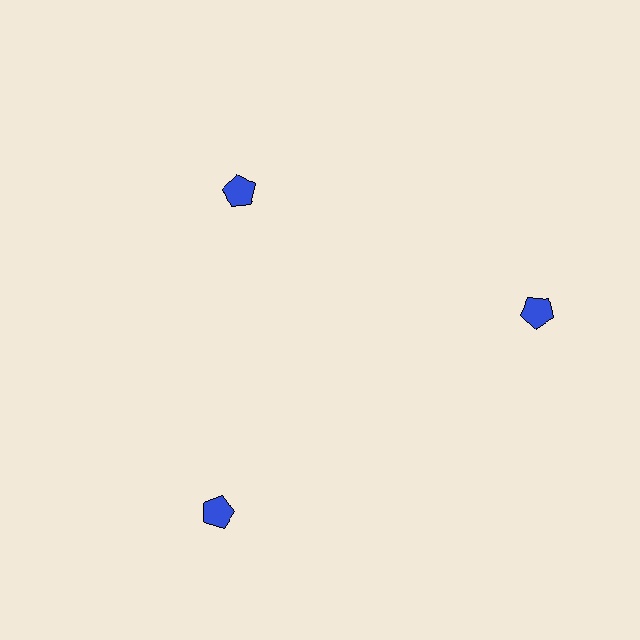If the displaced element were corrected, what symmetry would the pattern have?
It would have 3-fold rotational symmetry — the pattern would map onto itself every 120 degrees.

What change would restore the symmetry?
The symmetry would be restored by moving it outward, back onto the ring so that all 3 pentagons sit at equal angles and equal distance from the center.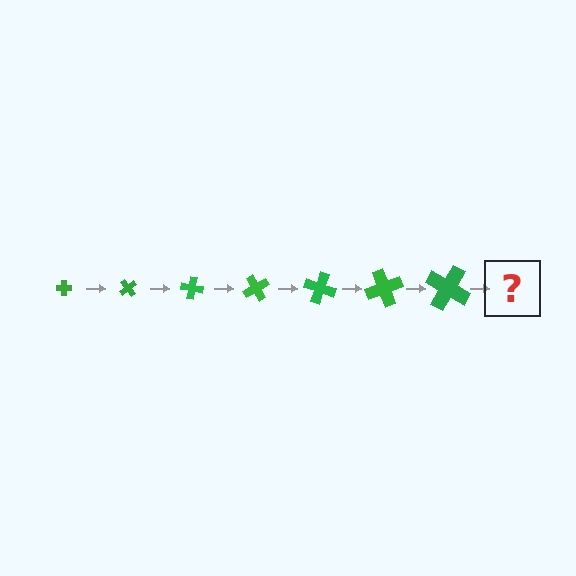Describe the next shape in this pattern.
It should be a cross, larger than the previous one and rotated 350 degrees from the start.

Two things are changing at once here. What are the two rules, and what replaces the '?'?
The two rules are that the cross grows larger each step and it rotates 50 degrees each step. The '?' should be a cross, larger than the previous one and rotated 350 degrees from the start.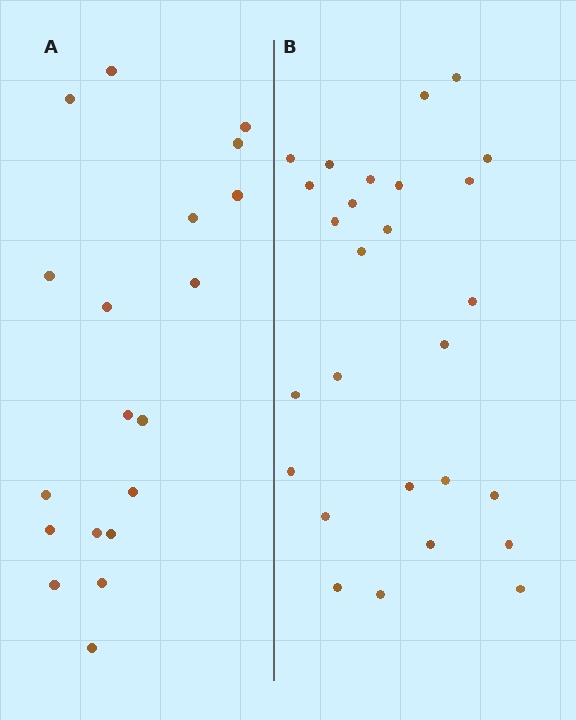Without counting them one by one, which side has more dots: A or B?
Region B (the right region) has more dots.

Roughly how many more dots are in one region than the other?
Region B has roughly 8 or so more dots than region A.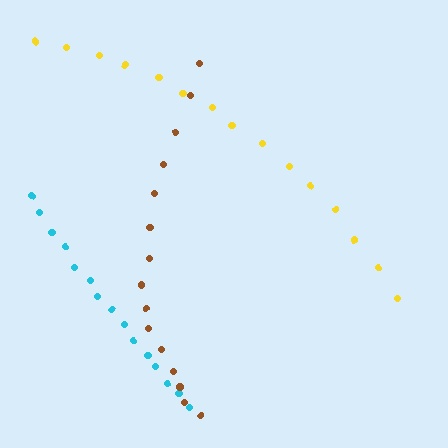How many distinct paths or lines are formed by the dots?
There are 3 distinct paths.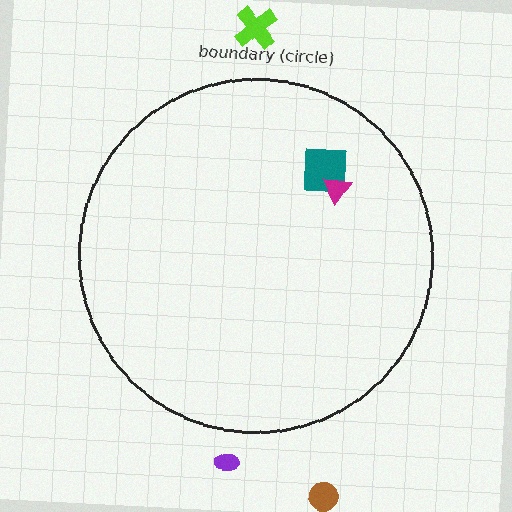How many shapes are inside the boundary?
2 inside, 3 outside.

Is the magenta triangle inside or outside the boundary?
Inside.